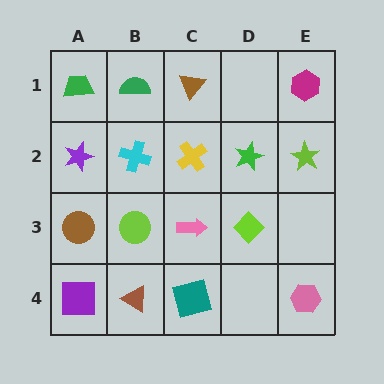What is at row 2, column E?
A lime star.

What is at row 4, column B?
A brown triangle.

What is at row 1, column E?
A magenta hexagon.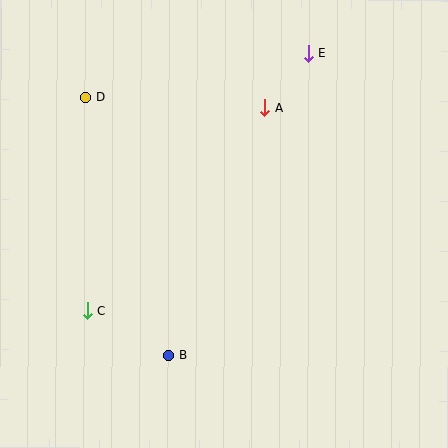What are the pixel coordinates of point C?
Point C is at (87, 310).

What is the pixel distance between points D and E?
The distance between D and E is 226 pixels.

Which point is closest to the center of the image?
Point A at (265, 108) is closest to the center.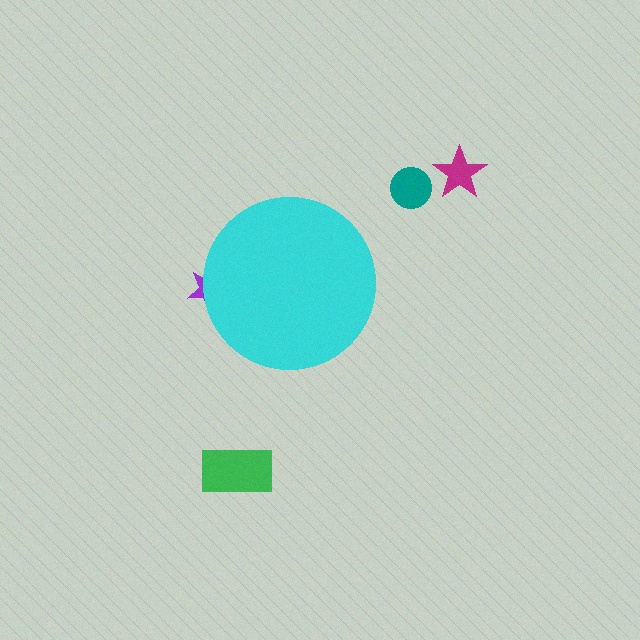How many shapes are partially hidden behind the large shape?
1 shape is partially hidden.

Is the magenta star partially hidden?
No, the magenta star is fully visible.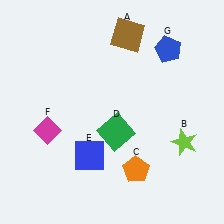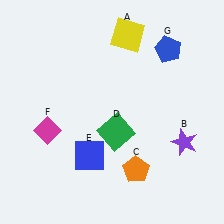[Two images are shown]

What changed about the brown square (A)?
In Image 1, A is brown. In Image 2, it changed to yellow.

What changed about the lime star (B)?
In Image 1, B is lime. In Image 2, it changed to purple.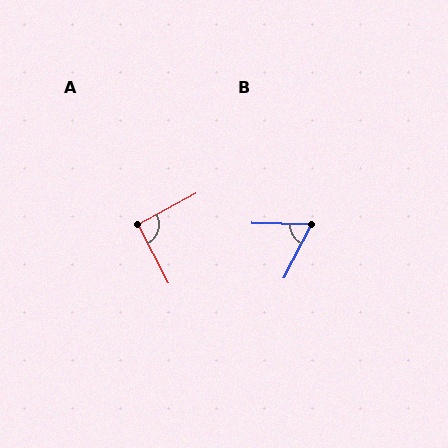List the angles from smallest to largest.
B (64°), A (91°).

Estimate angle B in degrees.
Approximately 64 degrees.